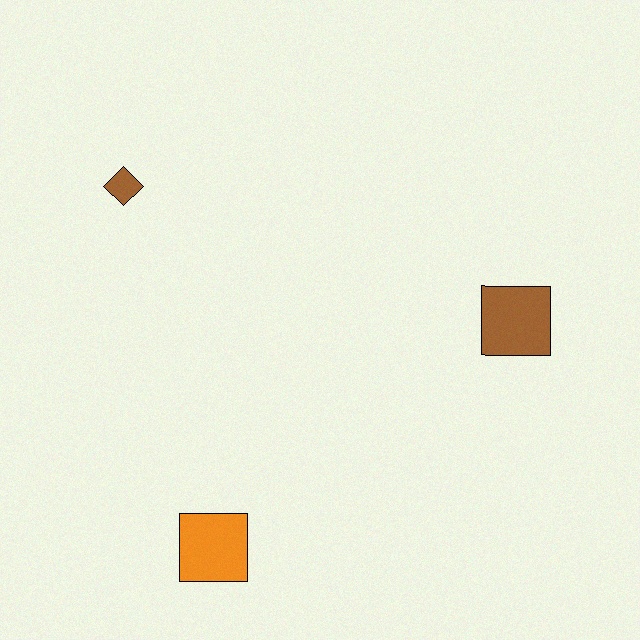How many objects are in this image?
There are 3 objects.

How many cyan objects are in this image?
There are no cyan objects.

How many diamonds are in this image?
There is 1 diamond.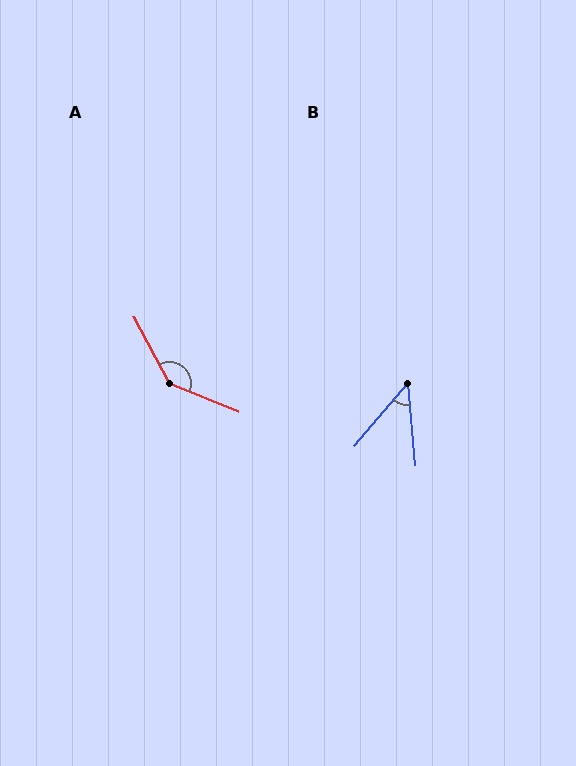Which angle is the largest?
A, at approximately 141 degrees.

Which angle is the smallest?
B, at approximately 45 degrees.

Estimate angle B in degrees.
Approximately 45 degrees.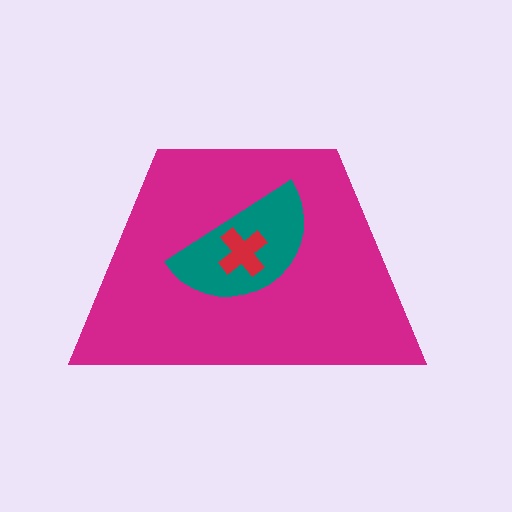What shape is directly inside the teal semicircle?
The red cross.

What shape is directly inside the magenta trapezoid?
The teal semicircle.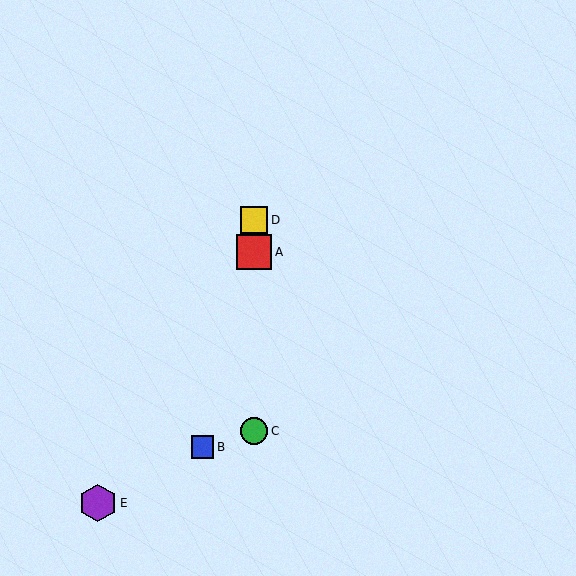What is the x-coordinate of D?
Object D is at x≈254.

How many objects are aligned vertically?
3 objects (A, C, D) are aligned vertically.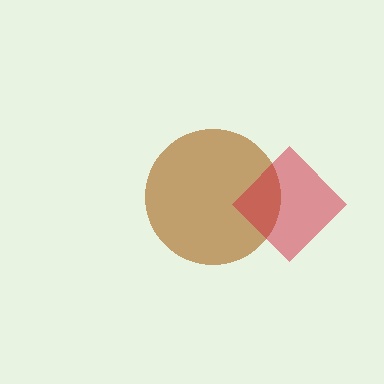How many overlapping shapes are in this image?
There are 2 overlapping shapes in the image.